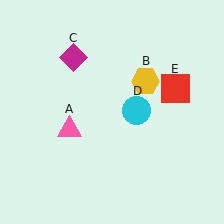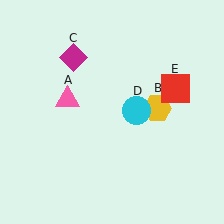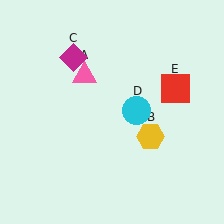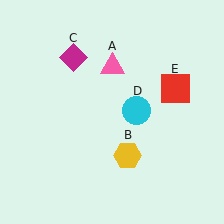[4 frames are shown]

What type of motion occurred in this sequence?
The pink triangle (object A), yellow hexagon (object B) rotated clockwise around the center of the scene.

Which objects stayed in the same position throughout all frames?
Magenta diamond (object C) and cyan circle (object D) and red square (object E) remained stationary.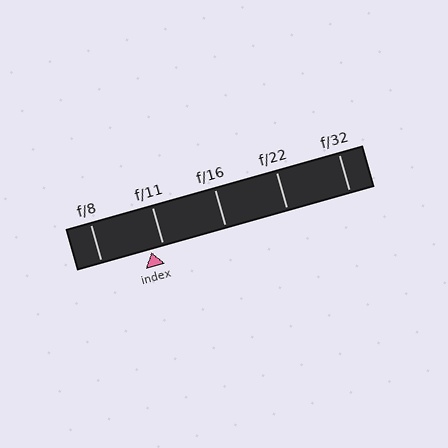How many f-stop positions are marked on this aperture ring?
There are 5 f-stop positions marked.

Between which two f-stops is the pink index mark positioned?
The index mark is between f/8 and f/11.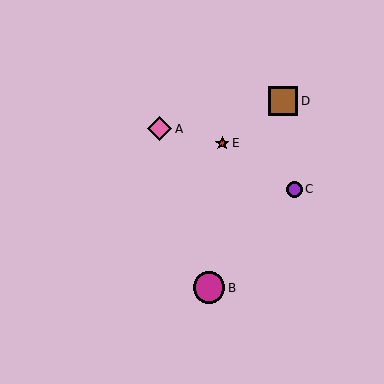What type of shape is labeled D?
Shape D is a brown square.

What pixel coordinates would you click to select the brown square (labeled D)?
Click at (283, 101) to select the brown square D.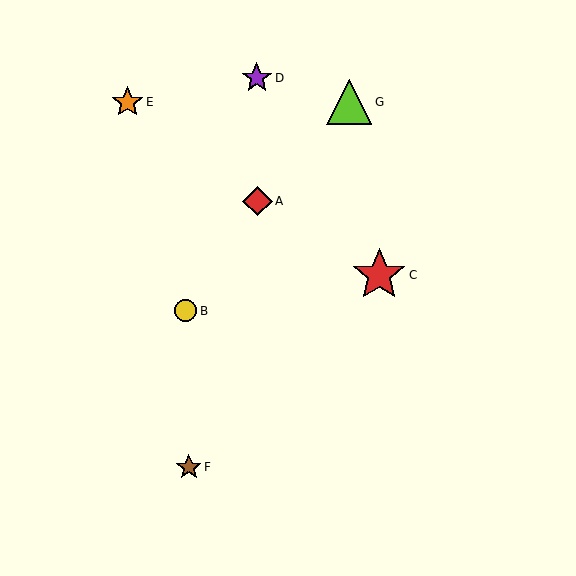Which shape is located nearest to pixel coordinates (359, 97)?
The lime triangle (labeled G) at (349, 102) is nearest to that location.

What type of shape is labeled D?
Shape D is a purple star.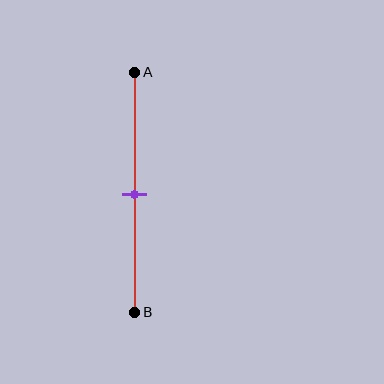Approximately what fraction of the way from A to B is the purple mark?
The purple mark is approximately 50% of the way from A to B.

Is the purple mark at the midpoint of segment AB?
Yes, the mark is approximately at the midpoint.